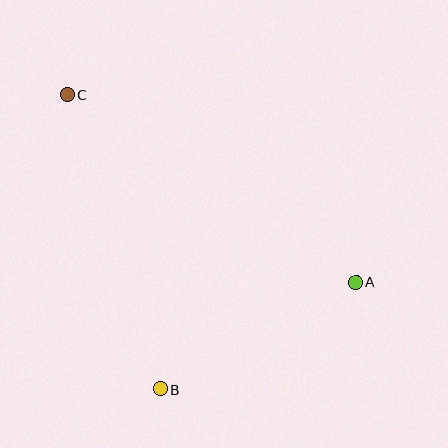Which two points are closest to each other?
Points A and B are closest to each other.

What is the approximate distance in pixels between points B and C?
The distance between B and C is approximately 309 pixels.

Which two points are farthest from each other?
Points A and C are farthest from each other.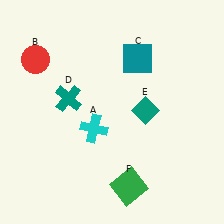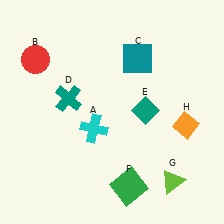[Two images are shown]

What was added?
A lime triangle (G), an orange diamond (H) were added in Image 2.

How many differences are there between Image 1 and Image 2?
There are 2 differences between the two images.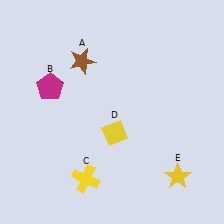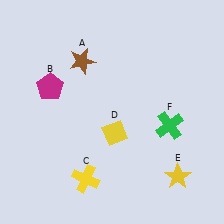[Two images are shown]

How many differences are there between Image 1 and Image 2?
There is 1 difference between the two images.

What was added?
A green cross (F) was added in Image 2.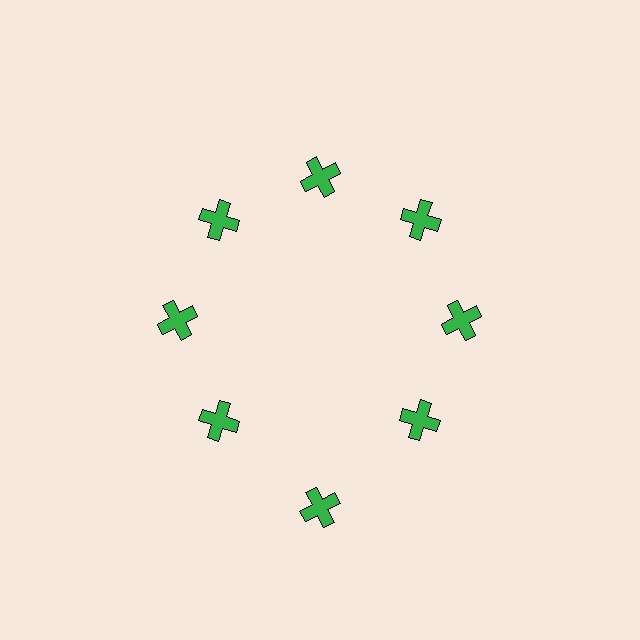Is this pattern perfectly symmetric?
No. The 8 green crosses are arranged in a ring, but one element near the 6 o'clock position is pushed outward from the center, breaking the 8-fold rotational symmetry.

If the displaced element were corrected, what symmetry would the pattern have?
It would have 8-fold rotational symmetry — the pattern would map onto itself every 45 degrees.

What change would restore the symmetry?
The symmetry would be restored by moving it inward, back onto the ring so that all 8 crosses sit at equal angles and equal distance from the center.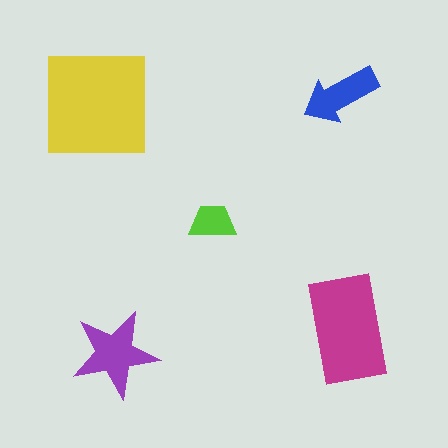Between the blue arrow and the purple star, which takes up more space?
The purple star.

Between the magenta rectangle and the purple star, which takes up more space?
The magenta rectangle.